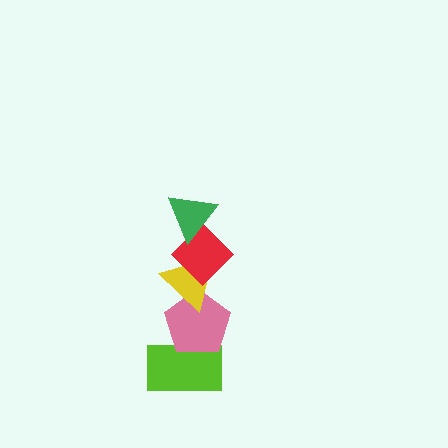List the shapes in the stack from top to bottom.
From top to bottom: the green triangle, the red diamond, the yellow triangle, the pink pentagon, the lime rectangle.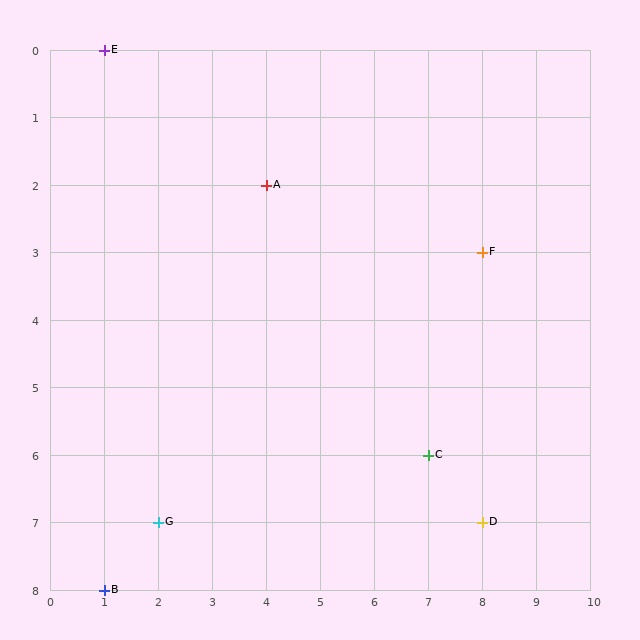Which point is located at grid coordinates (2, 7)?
Point G is at (2, 7).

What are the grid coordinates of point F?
Point F is at grid coordinates (8, 3).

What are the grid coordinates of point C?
Point C is at grid coordinates (7, 6).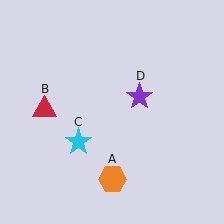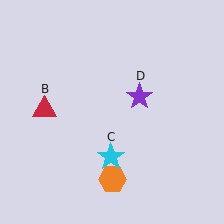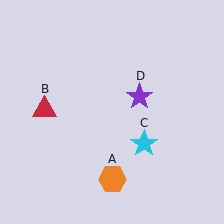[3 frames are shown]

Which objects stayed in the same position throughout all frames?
Orange hexagon (object A) and red triangle (object B) and purple star (object D) remained stationary.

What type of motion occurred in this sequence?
The cyan star (object C) rotated counterclockwise around the center of the scene.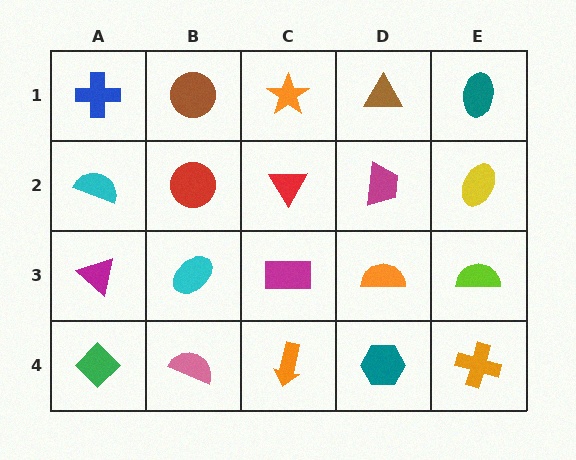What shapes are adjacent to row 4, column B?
A cyan ellipse (row 3, column B), a green diamond (row 4, column A), an orange arrow (row 4, column C).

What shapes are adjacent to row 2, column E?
A teal ellipse (row 1, column E), a lime semicircle (row 3, column E), a magenta trapezoid (row 2, column D).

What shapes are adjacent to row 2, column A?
A blue cross (row 1, column A), a magenta triangle (row 3, column A), a red circle (row 2, column B).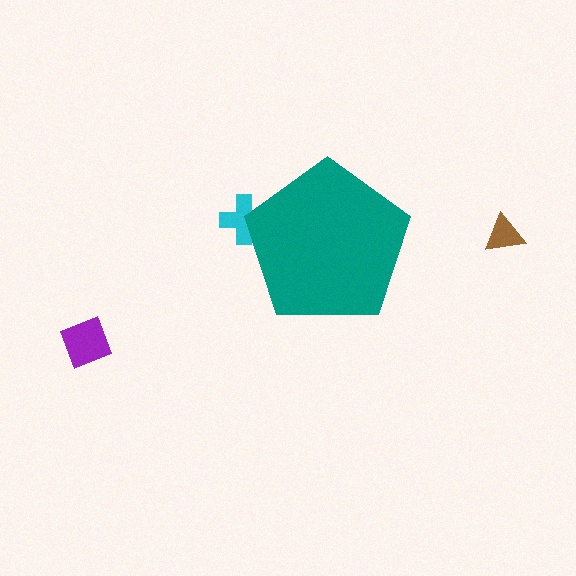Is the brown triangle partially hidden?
No, the brown triangle is fully visible.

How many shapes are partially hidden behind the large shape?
1 shape is partially hidden.